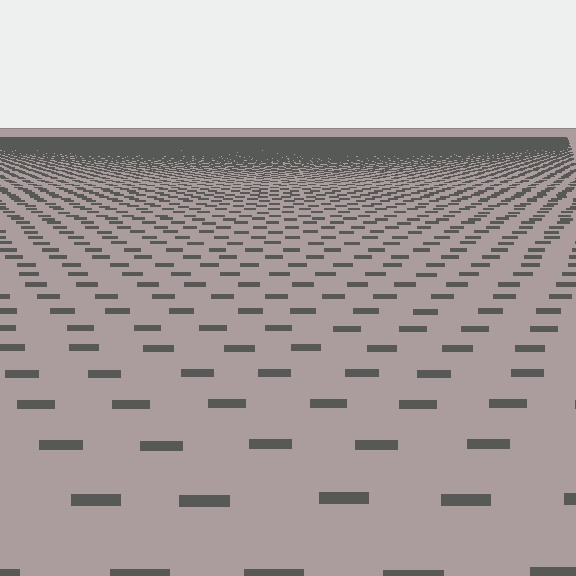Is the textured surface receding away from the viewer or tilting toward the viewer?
The surface is receding away from the viewer. Texture elements get smaller and denser toward the top.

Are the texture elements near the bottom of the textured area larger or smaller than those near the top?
Larger. Near the bottom, elements are closer to the viewer and appear at a bigger on-screen size.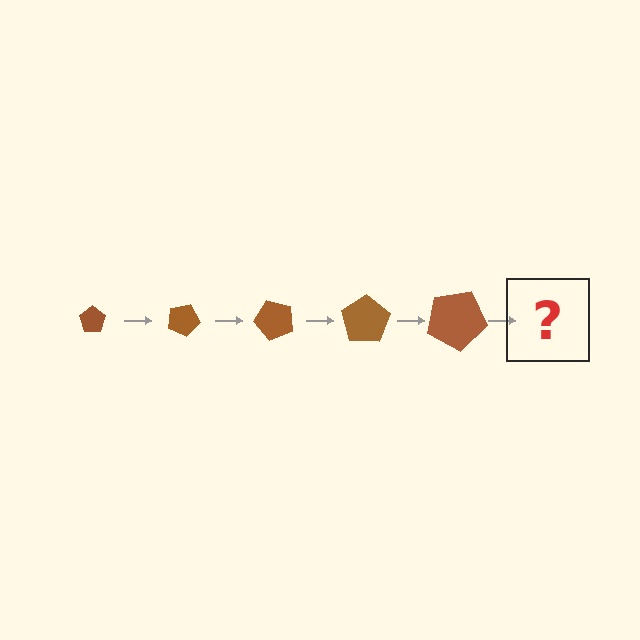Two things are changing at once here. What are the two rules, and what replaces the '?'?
The two rules are that the pentagon grows larger each step and it rotates 25 degrees each step. The '?' should be a pentagon, larger than the previous one and rotated 125 degrees from the start.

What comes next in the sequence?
The next element should be a pentagon, larger than the previous one and rotated 125 degrees from the start.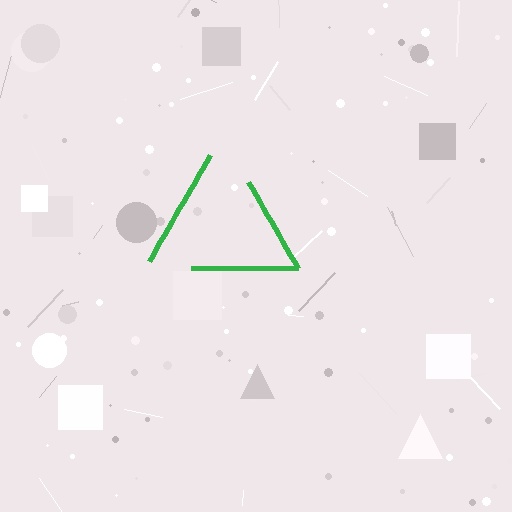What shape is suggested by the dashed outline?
The dashed outline suggests a triangle.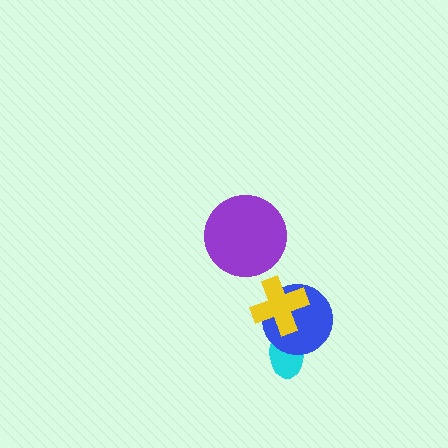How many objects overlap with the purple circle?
0 objects overlap with the purple circle.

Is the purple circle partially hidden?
No, no other shape covers it.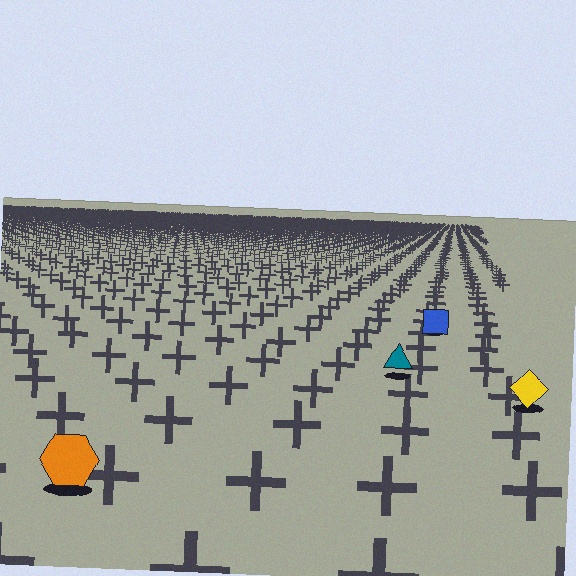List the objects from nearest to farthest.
From nearest to farthest: the orange hexagon, the yellow diamond, the teal triangle, the blue square.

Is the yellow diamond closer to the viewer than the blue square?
Yes. The yellow diamond is closer — you can tell from the texture gradient: the ground texture is coarser near it.